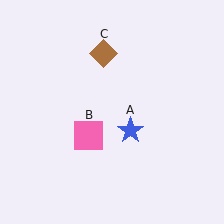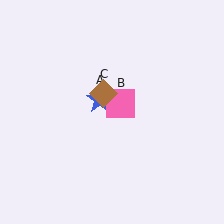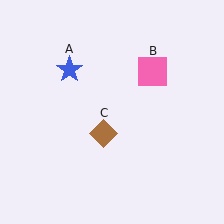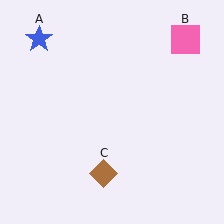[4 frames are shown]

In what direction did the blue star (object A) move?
The blue star (object A) moved up and to the left.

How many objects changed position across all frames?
3 objects changed position: blue star (object A), pink square (object B), brown diamond (object C).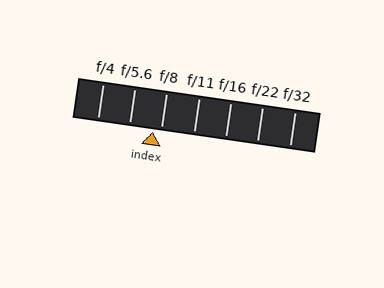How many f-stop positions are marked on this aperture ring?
There are 7 f-stop positions marked.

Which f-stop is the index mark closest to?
The index mark is closest to f/8.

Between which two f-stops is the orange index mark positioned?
The index mark is between f/5.6 and f/8.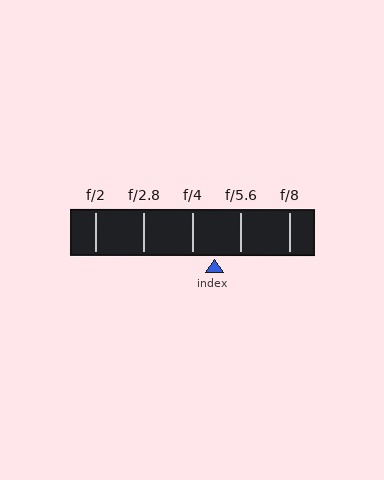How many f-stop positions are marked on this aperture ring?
There are 5 f-stop positions marked.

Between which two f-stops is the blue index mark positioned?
The index mark is between f/4 and f/5.6.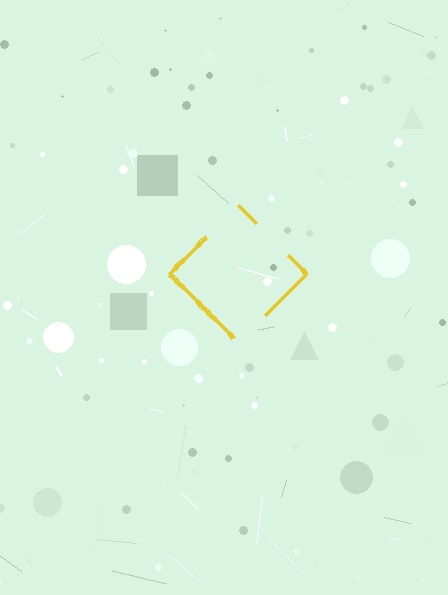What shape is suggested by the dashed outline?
The dashed outline suggests a diamond.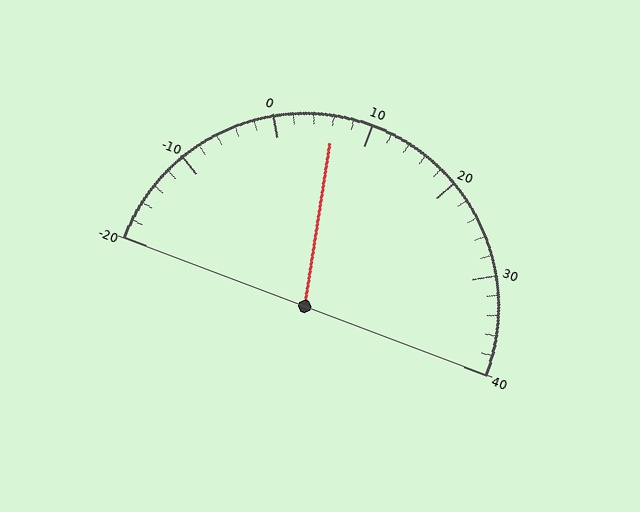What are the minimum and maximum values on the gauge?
The gauge ranges from -20 to 40.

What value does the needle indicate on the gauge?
The needle indicates approximately 6.